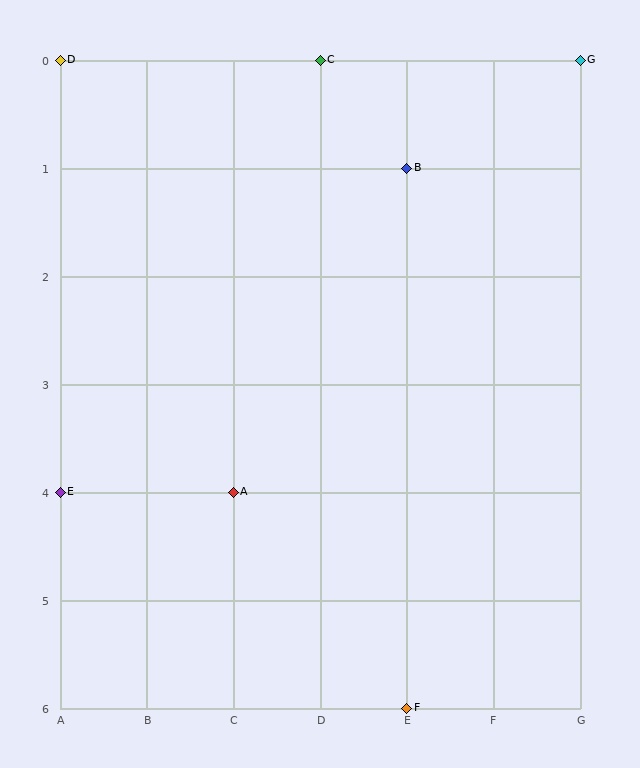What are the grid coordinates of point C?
Point C is at grid coordinates (D, 0).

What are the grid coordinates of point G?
Point G is at grid coordinates (G, 0).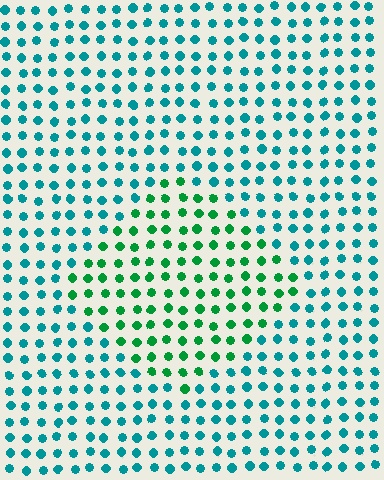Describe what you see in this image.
The image is filled with small teal elements in a uniform arrangement. A diamond-shaped region is visible where the elements are tinted to a slightly different hue, forming a subtle color boundary.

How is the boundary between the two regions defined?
The boundary is defined purely by a slight shift in hue (about 41 degrees). Spacing, size, and orientation are identical on both sides.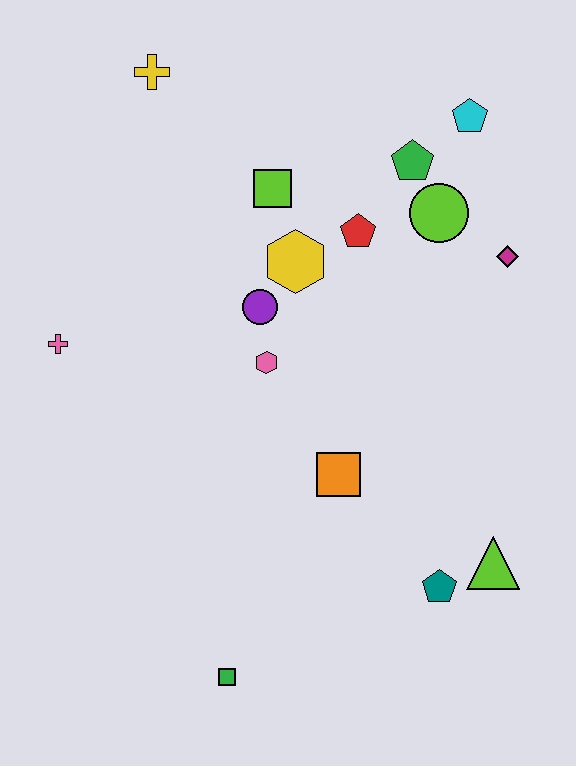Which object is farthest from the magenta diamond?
The green square is farthest from the magenta diamond.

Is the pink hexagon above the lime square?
No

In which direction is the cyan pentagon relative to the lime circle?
The cyan pentagon is above the lime circle.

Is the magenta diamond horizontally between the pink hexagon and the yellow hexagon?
No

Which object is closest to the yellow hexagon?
The purple circle is closest to the yellow hexagon.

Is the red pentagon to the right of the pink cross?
Yes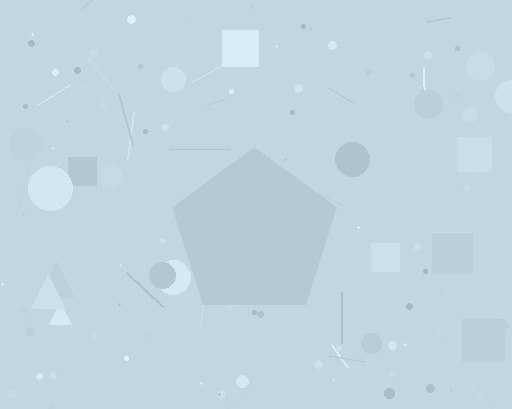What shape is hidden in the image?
A pentagon is hidden in the image.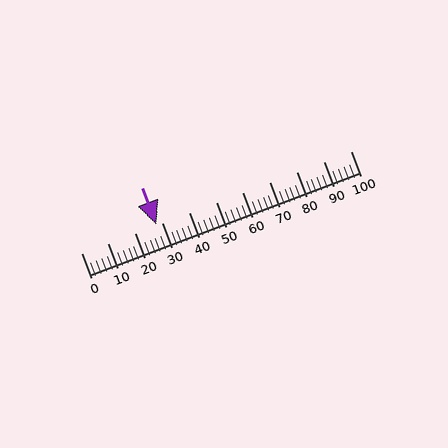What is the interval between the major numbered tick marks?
The major tick marks are spaced 10 units apart.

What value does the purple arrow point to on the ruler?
The purple arrow points to approximately 28.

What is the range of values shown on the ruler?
The ruler shows values from 0 to 100.